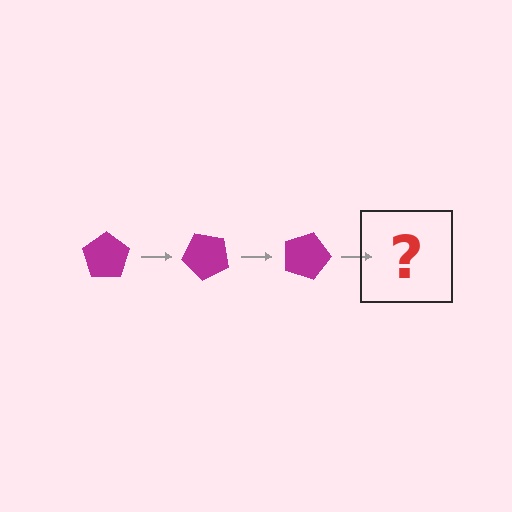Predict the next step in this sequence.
The next step is a magenta pentagon rotated 135 degrees.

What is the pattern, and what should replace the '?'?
The pattern is that the pentagon rotates 45 degrees each step. The '?' should be a magenta pentagon rotated 135 degrees.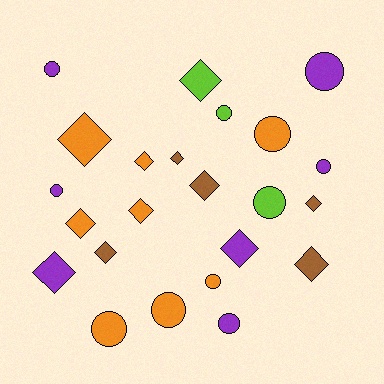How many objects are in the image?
There are 23 objects.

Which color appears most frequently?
Orange, with 8 objects.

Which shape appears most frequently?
Diamond, with 12 objects.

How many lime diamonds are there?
There is 1 lime diamond.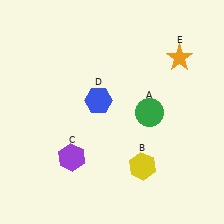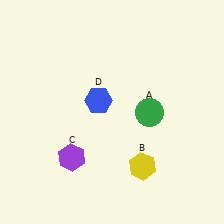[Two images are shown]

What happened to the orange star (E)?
The orange star (E) was removed in Image 2. It was in the top-right area of Image 1.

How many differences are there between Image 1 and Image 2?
There is 1 difference between the two images.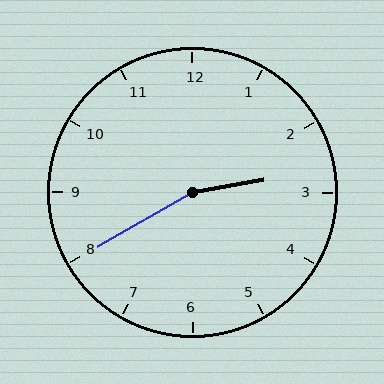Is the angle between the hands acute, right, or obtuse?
It is obtuse.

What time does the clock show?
2:40.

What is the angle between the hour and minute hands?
Approximately 160 degrees.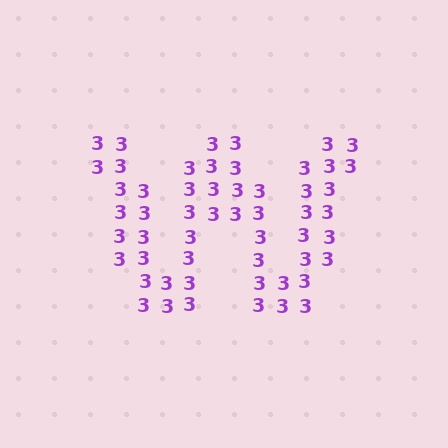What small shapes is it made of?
It is made of small digit 3's.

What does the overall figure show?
The overall figure shows the letter W.